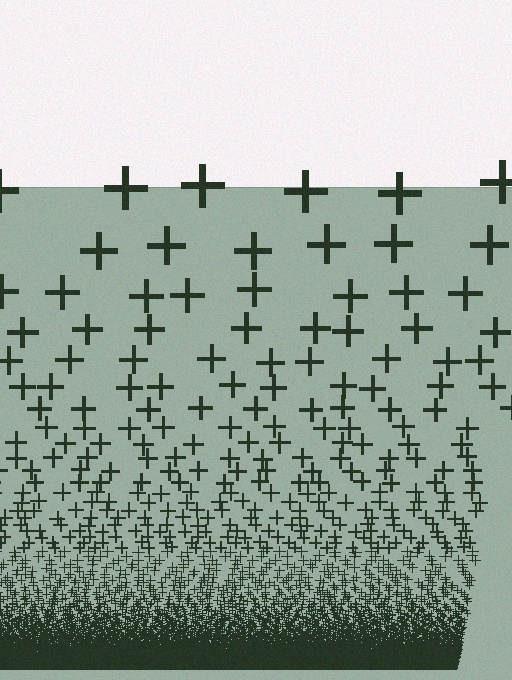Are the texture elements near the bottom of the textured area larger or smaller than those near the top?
Smaller. The gradient is inverted — elements near the bottom are smaller and denser.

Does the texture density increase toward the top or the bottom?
Density increases toward the bottom.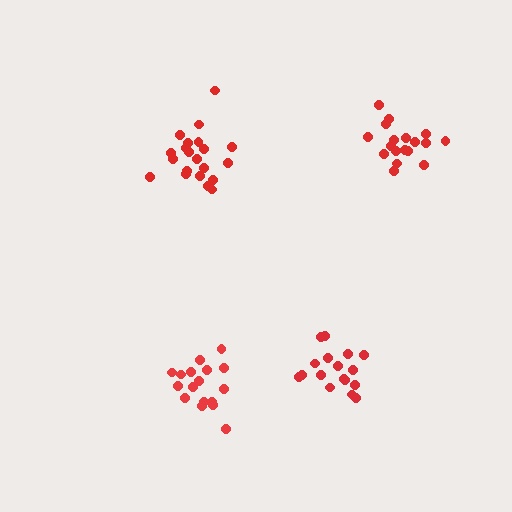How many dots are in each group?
Group 1: 17 dots, Group 2: 21 dots, Group 3: 17 dots, Group 4: 18 dots (73 total).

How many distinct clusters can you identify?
There are 4 distinct clusters.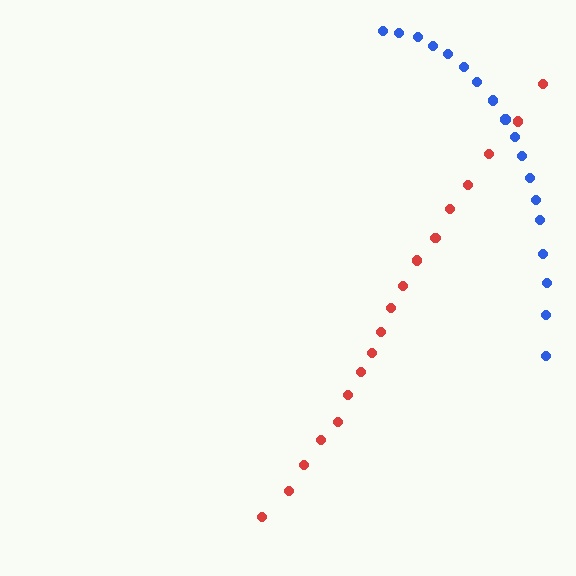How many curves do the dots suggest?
There are 2 distinct paths.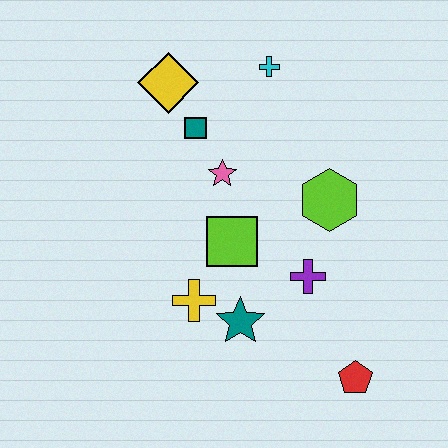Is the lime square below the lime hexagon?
Yes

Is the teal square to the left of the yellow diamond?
No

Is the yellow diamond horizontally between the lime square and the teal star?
No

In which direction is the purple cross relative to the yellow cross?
The purple cross is to the right of the yellow cross.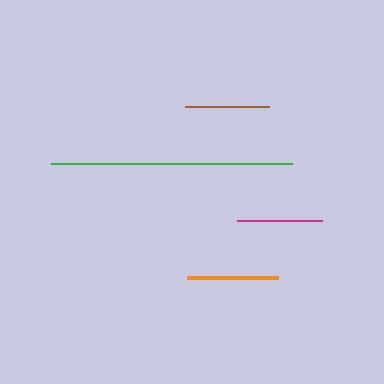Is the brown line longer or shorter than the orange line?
The orange line is longer than the brown line.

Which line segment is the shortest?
The brown line is the shortest at approximately 84 pixels.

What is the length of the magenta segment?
The magenta segment is approximately 85 pixels long.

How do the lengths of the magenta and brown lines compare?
The magenta and brown lines are approximately the same length.